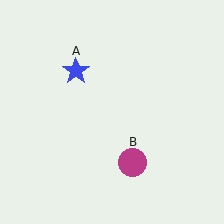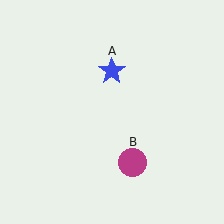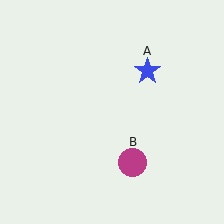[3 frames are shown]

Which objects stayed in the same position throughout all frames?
Magenta circle (object B) remained stationary.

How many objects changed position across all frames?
1 object changed position: blue star (object A).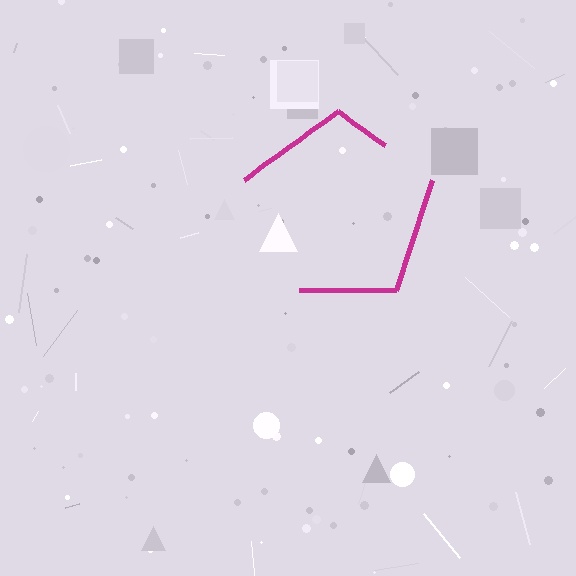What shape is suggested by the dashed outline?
The dashed outline suggests a pentagon.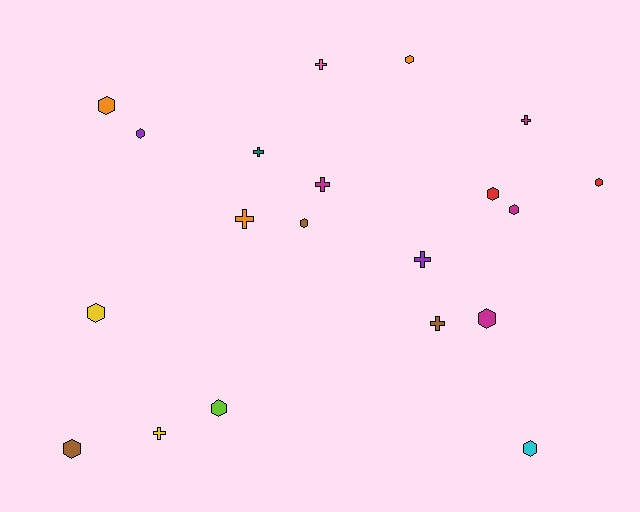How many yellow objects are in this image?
There are 2 yellow objects.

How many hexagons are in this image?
There are 12 hexagons.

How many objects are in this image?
There are 20 objects.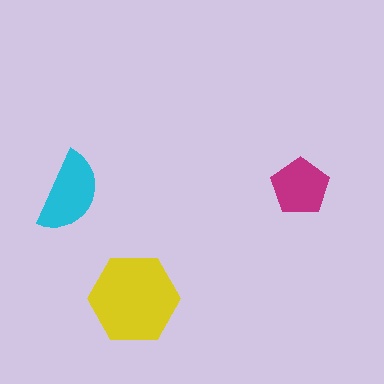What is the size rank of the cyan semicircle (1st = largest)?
2nd.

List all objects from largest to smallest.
The yellow hexagon, the cyan semicircle, the magenta pentagon.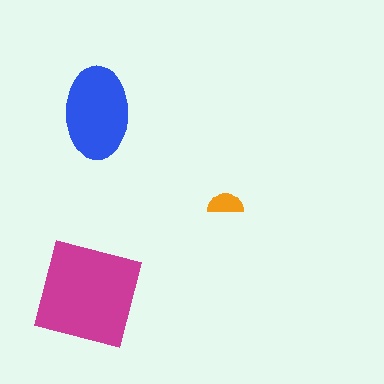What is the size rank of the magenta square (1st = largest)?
1st.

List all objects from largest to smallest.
The magenta square, the blue ellipse, the orange semicircle.